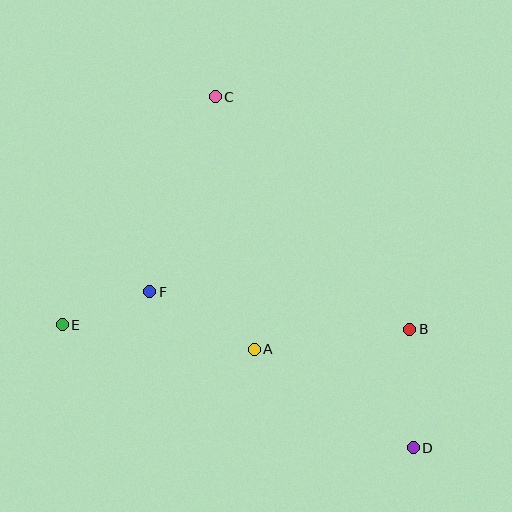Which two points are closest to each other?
Points E and F are closest to each other.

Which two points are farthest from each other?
Points C and D are farthest from each other.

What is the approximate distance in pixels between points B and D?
The distance between B and D is approximately 119 pixels.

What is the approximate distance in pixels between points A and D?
The distance between A and D is approximately 187 pixels.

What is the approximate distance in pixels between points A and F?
The distance between A and F is approximately 119 pixels.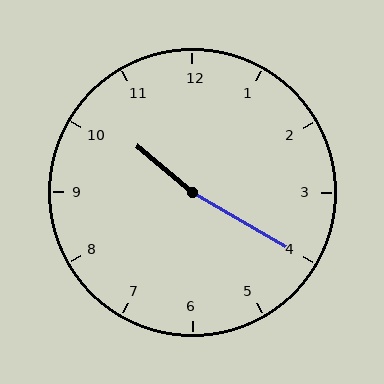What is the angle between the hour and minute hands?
Approximately 170 degrees.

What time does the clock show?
10:20.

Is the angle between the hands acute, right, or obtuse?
It is obtuse.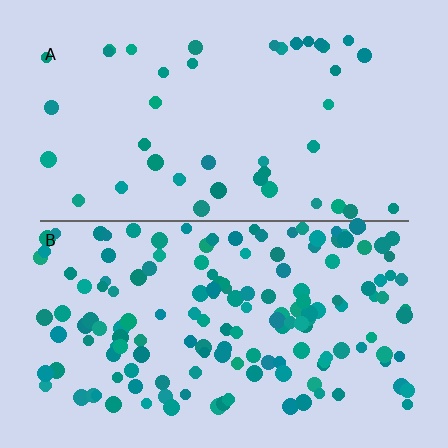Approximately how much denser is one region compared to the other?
Approximately 3.6× — region B over region A.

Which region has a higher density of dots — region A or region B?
B (the bottom).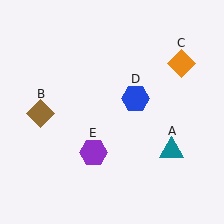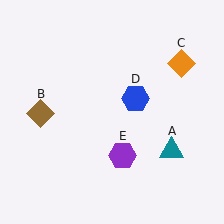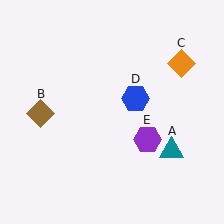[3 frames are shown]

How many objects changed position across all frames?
1 object changed position: purple hexagon (object E).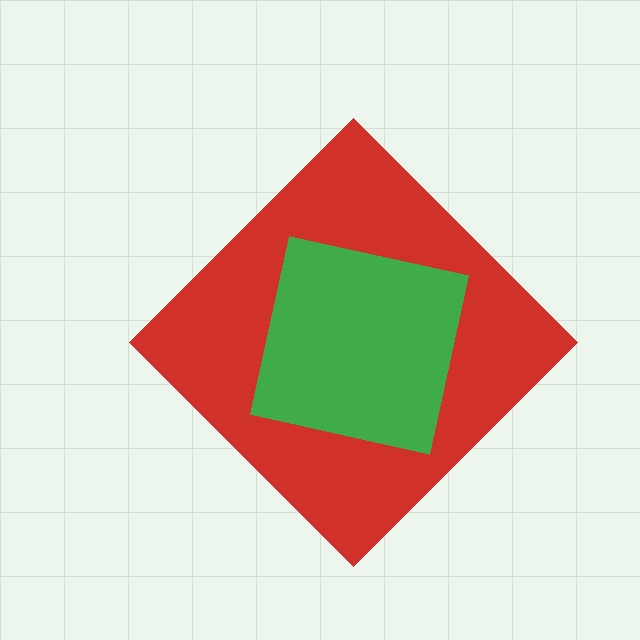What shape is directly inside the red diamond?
The green square.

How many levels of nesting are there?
2.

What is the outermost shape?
The red diamond.